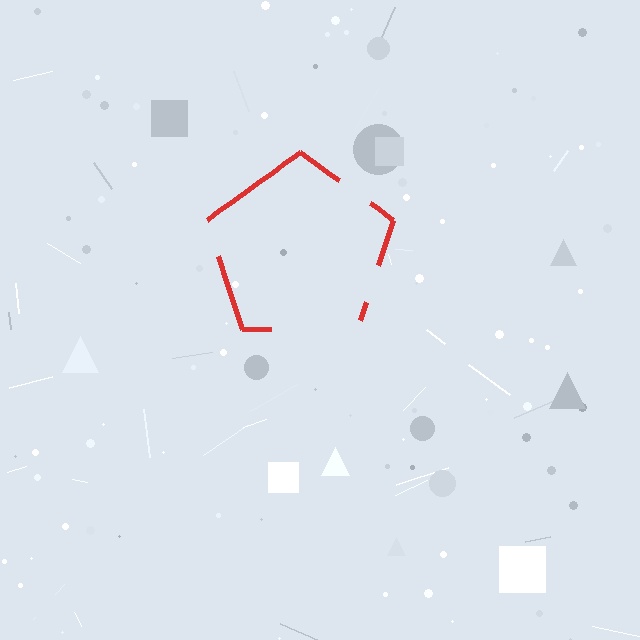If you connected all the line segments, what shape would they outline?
They would outline a pentagon.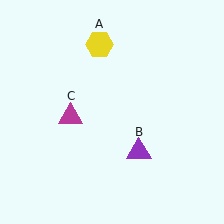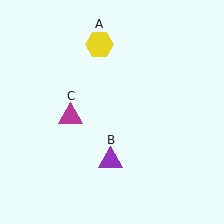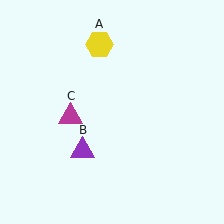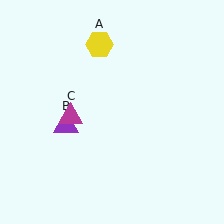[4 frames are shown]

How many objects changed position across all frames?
1 object changed position: purple triangle (object B).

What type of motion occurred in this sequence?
The purple triangle (object B) rotated clockwise around the center of the scene.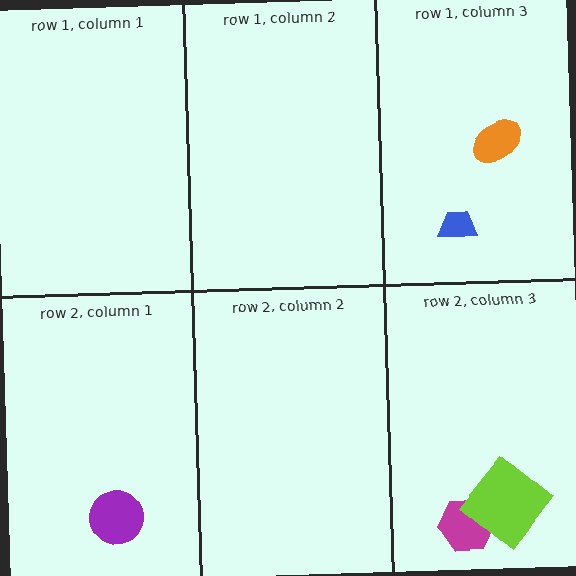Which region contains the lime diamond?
The row 2, column 3 region.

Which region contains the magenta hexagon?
The row 2, column 3 region.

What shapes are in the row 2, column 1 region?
The purple circle.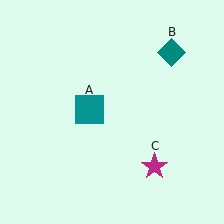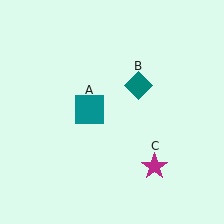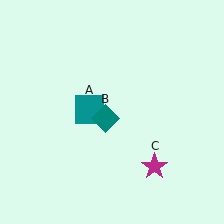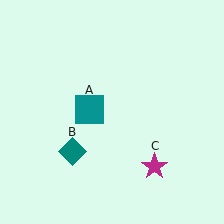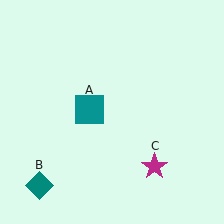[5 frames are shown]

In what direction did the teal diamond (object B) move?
The teal diamond (object B) moved down and to the left.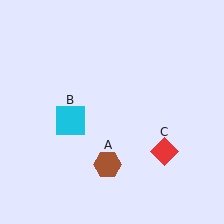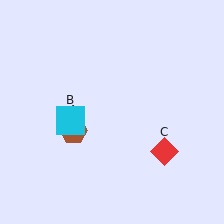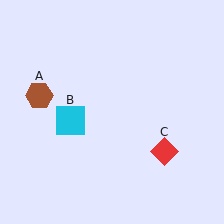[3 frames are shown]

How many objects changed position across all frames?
1 object changed position: brown hexagon (object A).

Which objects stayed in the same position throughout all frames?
Cyan square (object B) and red diamond (object C) remained stationary.